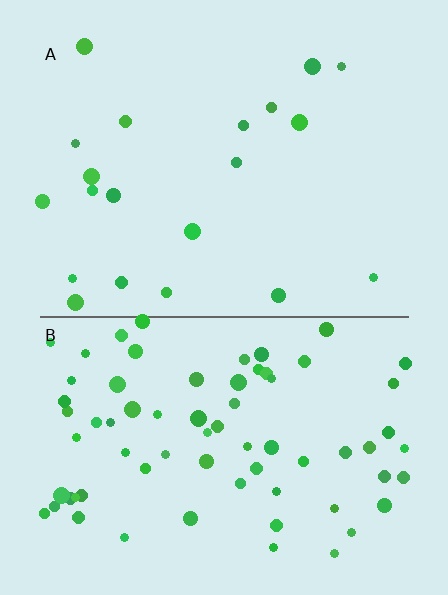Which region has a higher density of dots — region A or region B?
B (the bottom).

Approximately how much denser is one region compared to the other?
Approximately 3.5× — region B over region A.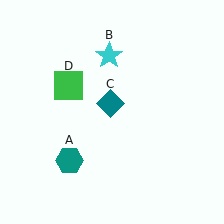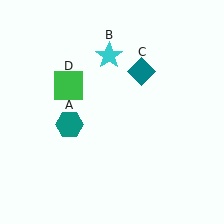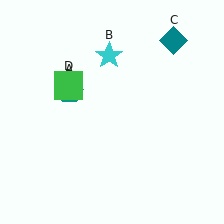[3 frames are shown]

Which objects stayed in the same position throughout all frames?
Cyan star (object B) and green square (object D) remained stationary.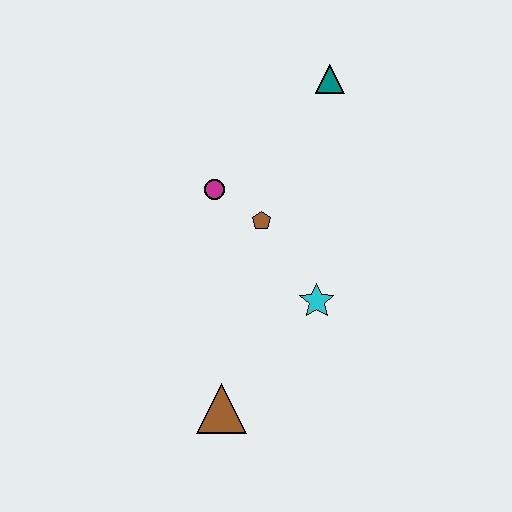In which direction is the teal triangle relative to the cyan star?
The teal triangle is above the cyan star.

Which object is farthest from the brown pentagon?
The brown triangle is farthest from the brown pentagon.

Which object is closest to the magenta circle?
The brown pentagon is closest to the magenta circle.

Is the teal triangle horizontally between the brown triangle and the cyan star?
No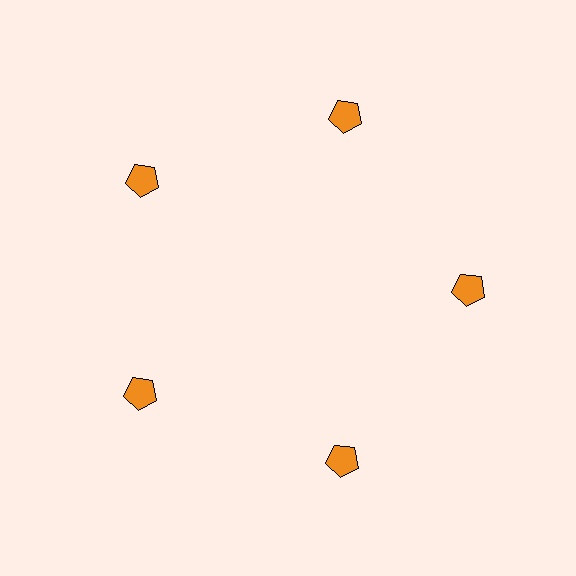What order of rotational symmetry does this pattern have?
This pattern has 5-fold rotational symmetry.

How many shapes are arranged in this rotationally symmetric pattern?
There are 5 shapes, arranged in 5 groups of 1.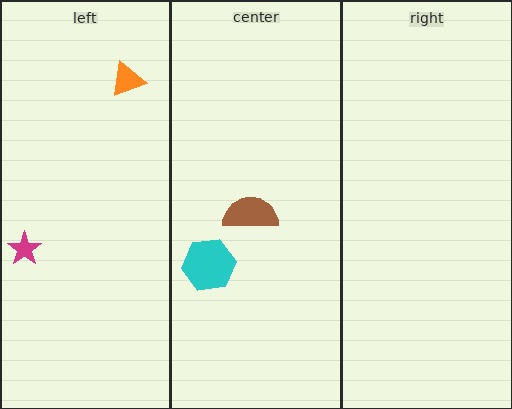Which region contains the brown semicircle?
The center region.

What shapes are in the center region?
The brown semicircle, the cyan hexagon.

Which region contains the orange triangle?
The left region.